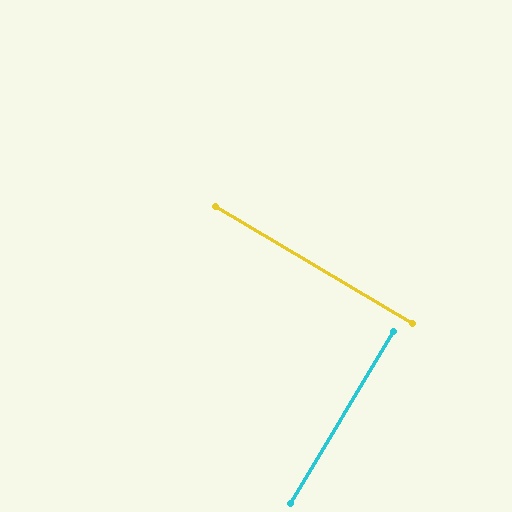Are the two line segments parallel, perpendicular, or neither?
Perpendicular — they meet at approximately 90°.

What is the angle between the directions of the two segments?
Approximately 90 degrees.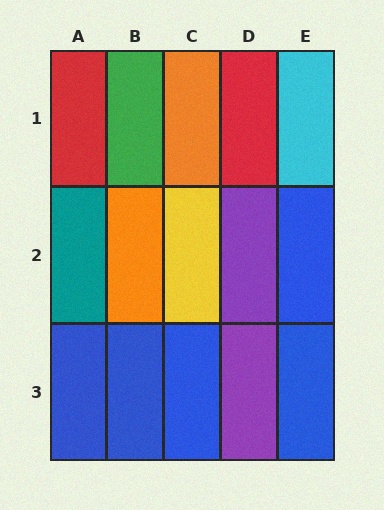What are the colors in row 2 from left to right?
Teal, orange, yellow, purple, blue.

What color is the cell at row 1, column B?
Green.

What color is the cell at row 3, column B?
Blue.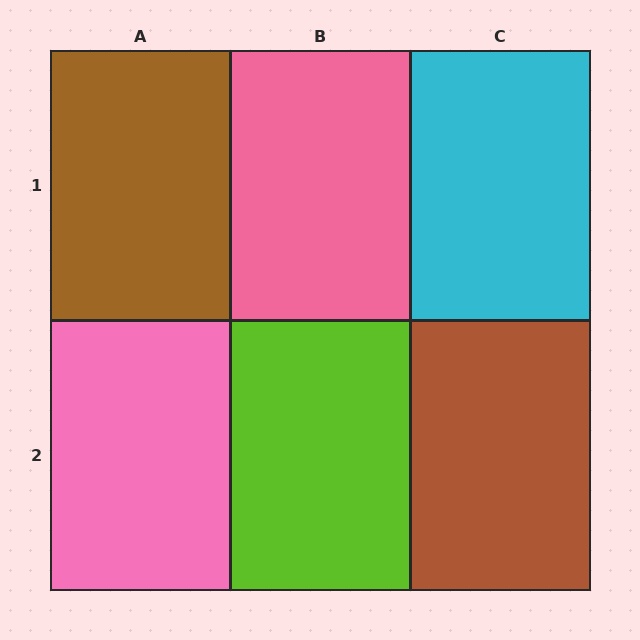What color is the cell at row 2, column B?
Lime.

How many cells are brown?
2 cells are brown.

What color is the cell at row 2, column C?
Brown.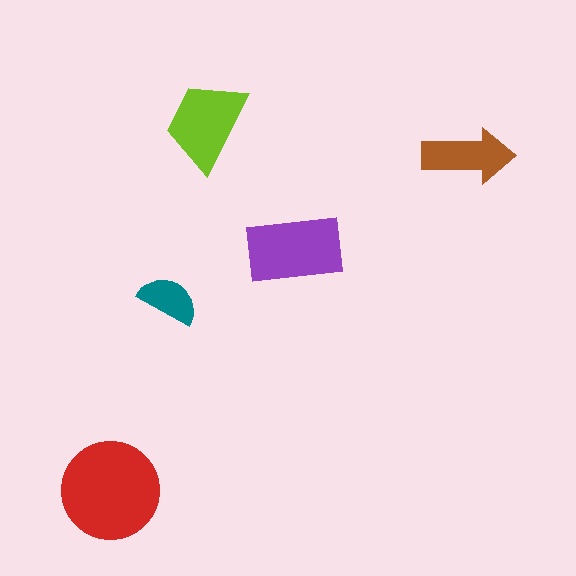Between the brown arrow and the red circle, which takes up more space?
The red circle.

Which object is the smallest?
The teal semicircle.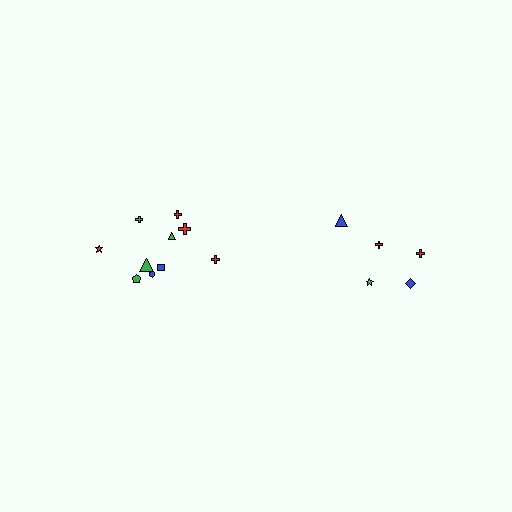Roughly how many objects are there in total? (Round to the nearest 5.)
Roughly 15 objects in total.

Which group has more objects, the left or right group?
The left group.